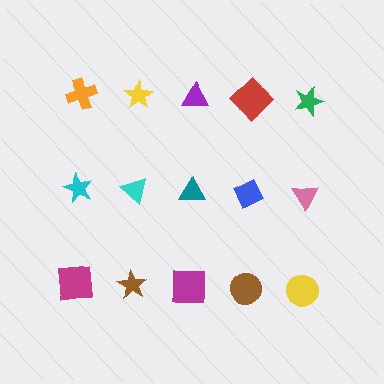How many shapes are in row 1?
5 shapes.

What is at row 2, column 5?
A pink triangle.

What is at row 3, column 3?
A magenta square.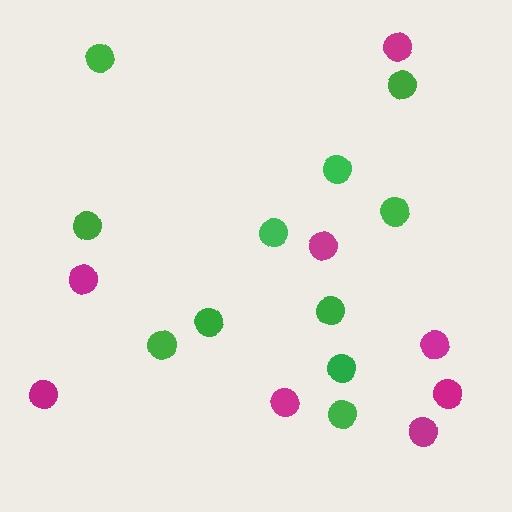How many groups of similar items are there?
There are 2 groups: one group of magenta circles (8) and one group of green circles (11).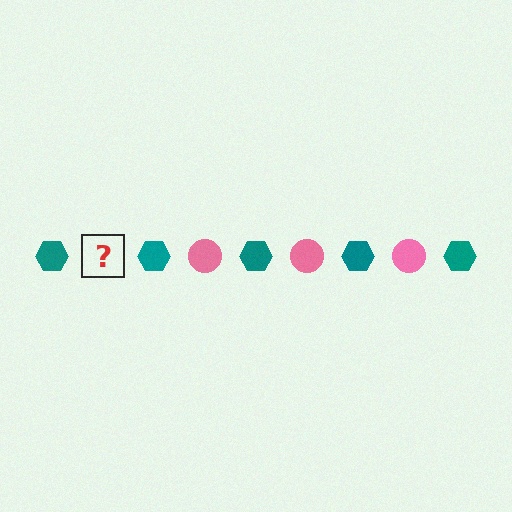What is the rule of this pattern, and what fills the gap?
The rule is that the pattern alternates between teal hexagon and pink circle. The gap should be filled with a pink circle.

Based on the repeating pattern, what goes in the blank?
The blank should be a pink circle.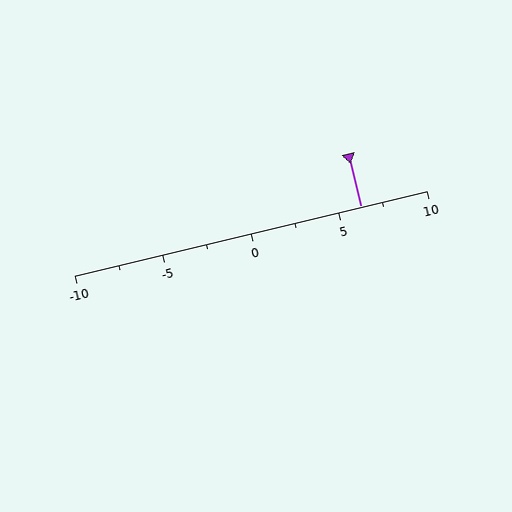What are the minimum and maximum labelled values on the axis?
The axis runs from -10 to 10.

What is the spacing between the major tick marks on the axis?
The major ticks are spaced 5 apart.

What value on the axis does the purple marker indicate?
The marker indicates approximately 6.2.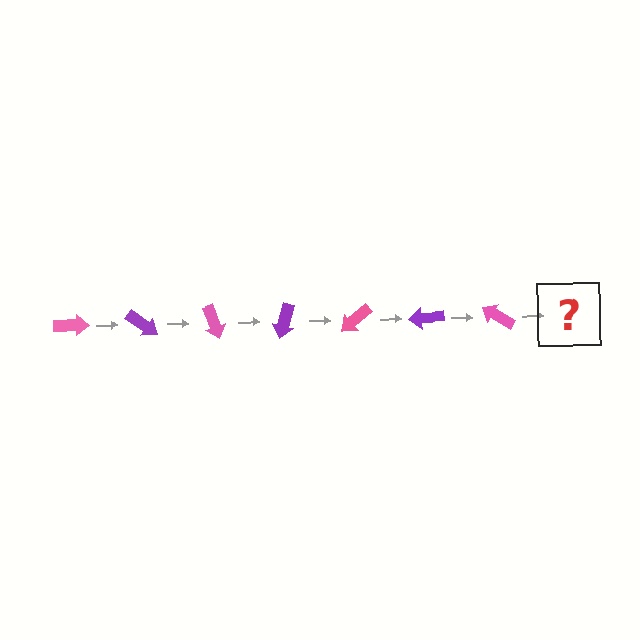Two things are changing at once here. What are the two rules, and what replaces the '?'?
The two rules are that it rotates 35 degrees each step and the color cycles through pink and purple. The '?' should be a purple arrow, rotated 245 degrees from the start.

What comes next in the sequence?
The next element should be a purple arrow, rotated 245 degrees from the start.